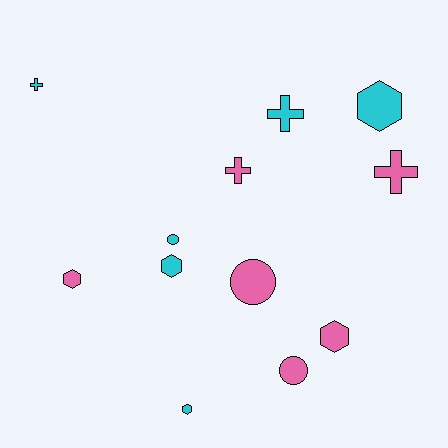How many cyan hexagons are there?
There are 3 cyan hexagons.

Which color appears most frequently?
Cyan, with 6 objects.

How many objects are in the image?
There are 12 objects.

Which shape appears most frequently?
Hexagon, with 5 objects.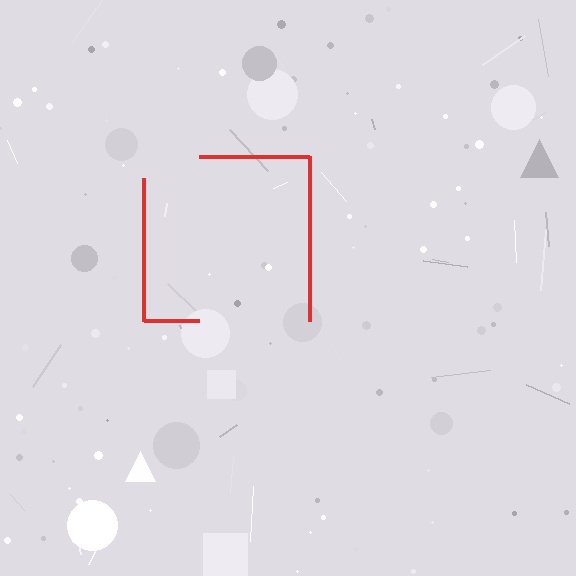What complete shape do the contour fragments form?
The contour fragments form a square.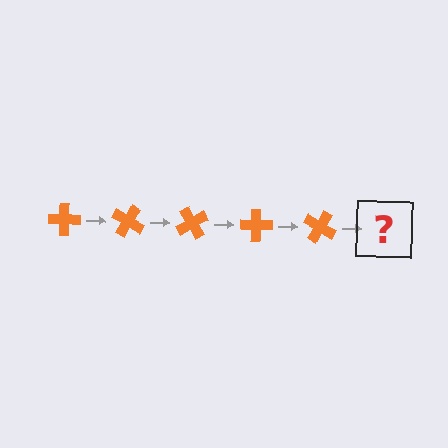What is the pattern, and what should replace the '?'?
The pattern is that the cross rotates 30 degrees each step. The '?' should be an orange cross rotated 150 degrees.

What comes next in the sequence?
The next element should be an orange cross rotated 150 degrees.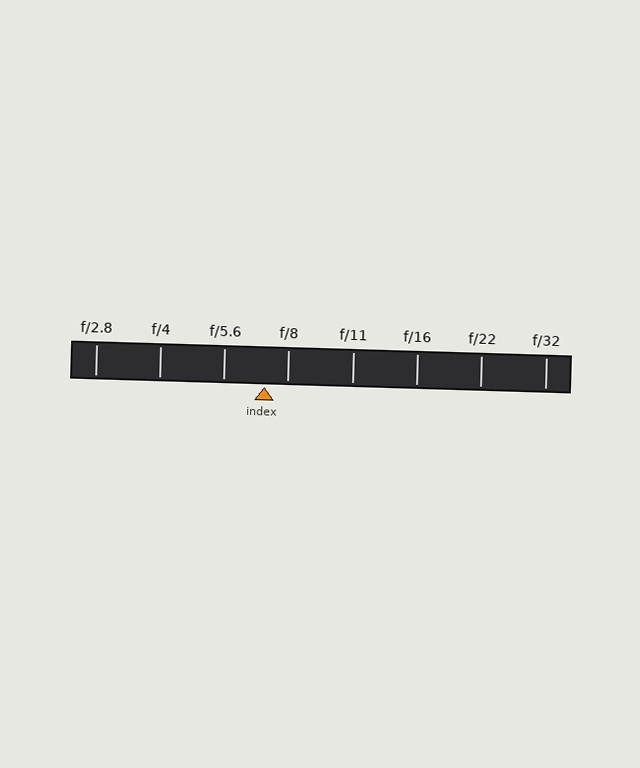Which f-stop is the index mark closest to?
The index mark is closest to f/8.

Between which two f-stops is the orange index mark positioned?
The index mark is between f/5.6 and f/8.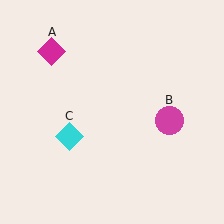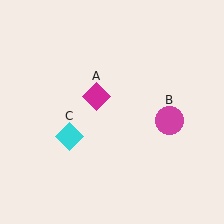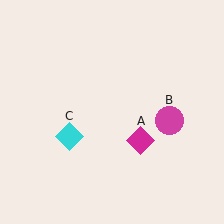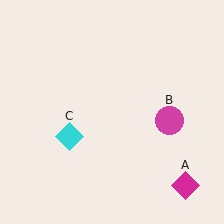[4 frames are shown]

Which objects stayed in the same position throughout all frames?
Magenta circle (object B) and cyan diamond (object C) remained stationary.